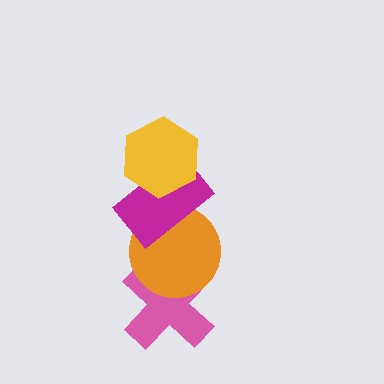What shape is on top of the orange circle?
The magenta rectangle is on top of the orange circle.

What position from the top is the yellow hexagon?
The yellow hexagon is 1st from the top.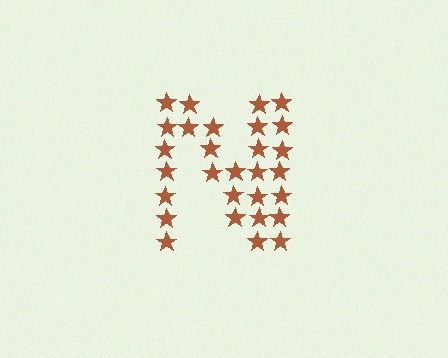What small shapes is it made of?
It is made of small stars.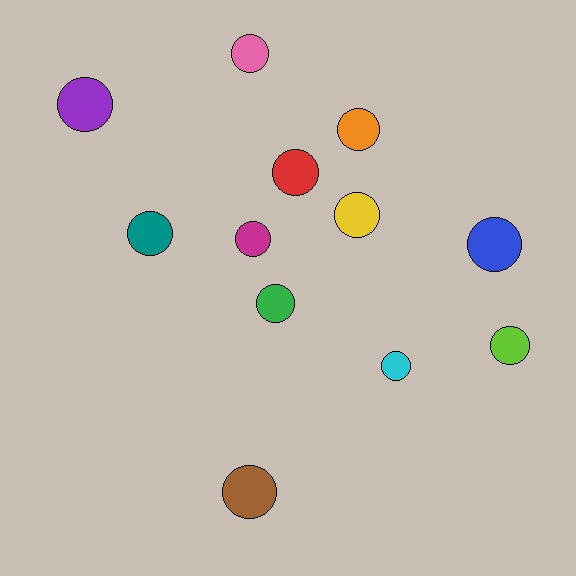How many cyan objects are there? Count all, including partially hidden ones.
There is 1 cyan object.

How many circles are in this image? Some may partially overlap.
There are 12 circles.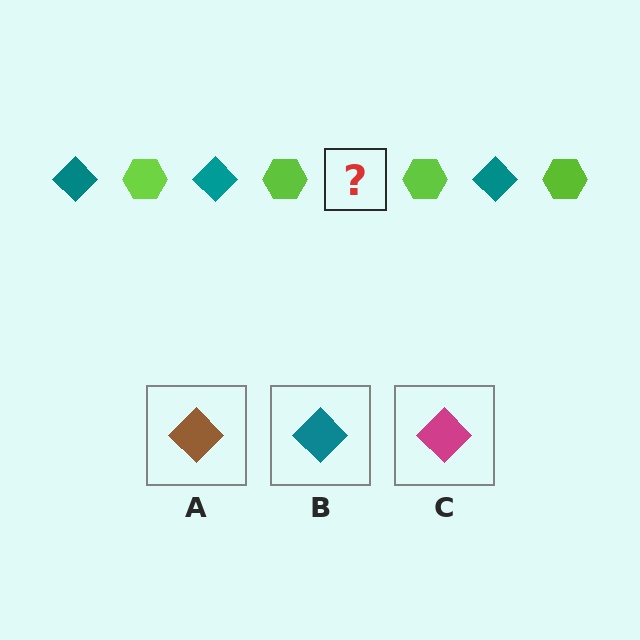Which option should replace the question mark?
Option B.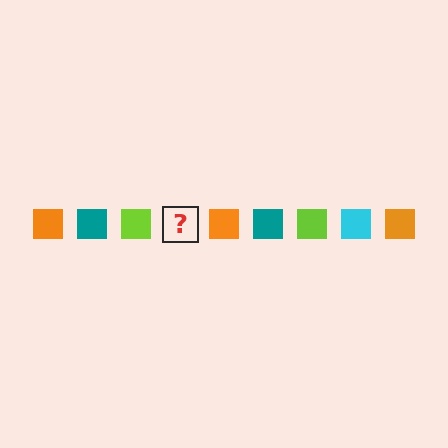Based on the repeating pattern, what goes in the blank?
The blank should be a cyan square.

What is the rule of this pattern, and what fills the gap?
The rule is that the pattern cycles through orange, teal, lime, cyan squares. The gap should be filled with a cyan square.